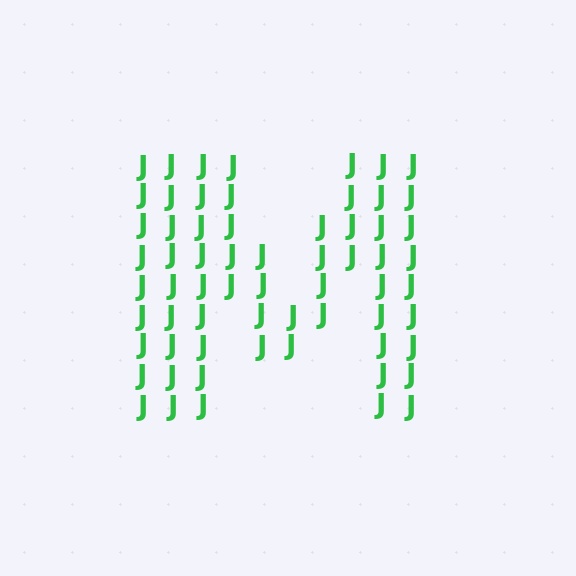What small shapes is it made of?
It is made of small letter J's.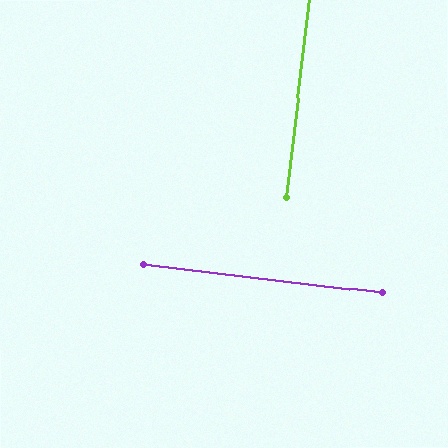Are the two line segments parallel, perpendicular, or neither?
Perpendicular — they meet at approximately 90°.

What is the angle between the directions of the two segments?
Approximately 90 degrees.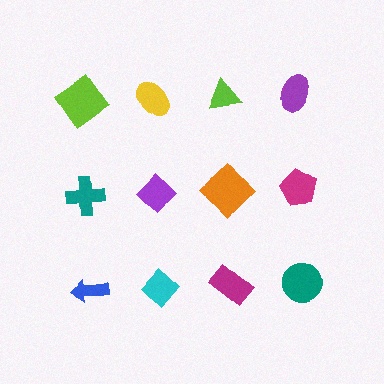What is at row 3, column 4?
A teal circle.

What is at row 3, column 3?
A magenta rectangle.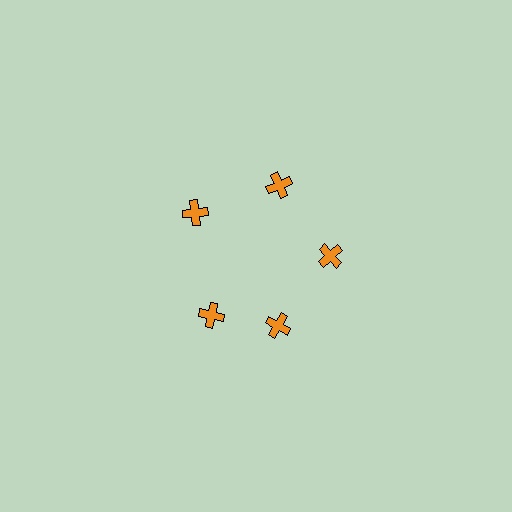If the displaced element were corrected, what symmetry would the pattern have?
It would have 5-fold rotational symmetry — the pattern would map onto itself every 72 degrees.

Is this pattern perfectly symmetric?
No. The 5 orange crosses are arranged in a ring, but one element near the 8 o'clock position is rotated out of alignment along the ring, breaking the 5-fold rotational symmetry.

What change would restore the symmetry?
The symmetry would be restored by rotating it back into even spacing with its neighbors so that all 5 crosses sit at equal angles and equal distance from the center.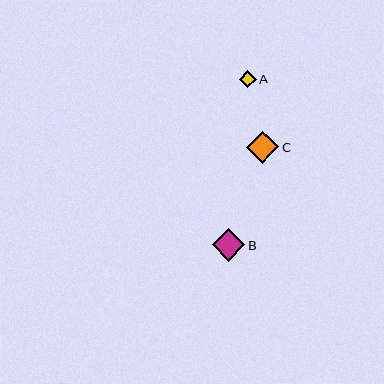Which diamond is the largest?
Diamond B is the largest with a size of approximately 33 pixels.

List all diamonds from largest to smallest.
From largest to smallest: B, C, A.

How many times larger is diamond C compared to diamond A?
Diamond C is approximately 1.8 times the size of diamond A.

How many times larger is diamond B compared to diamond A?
Diamond B is approximately 1.9 times the size of diamond A.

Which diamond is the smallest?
Diamond A is the smallest with a size of approximately 17 pixels.